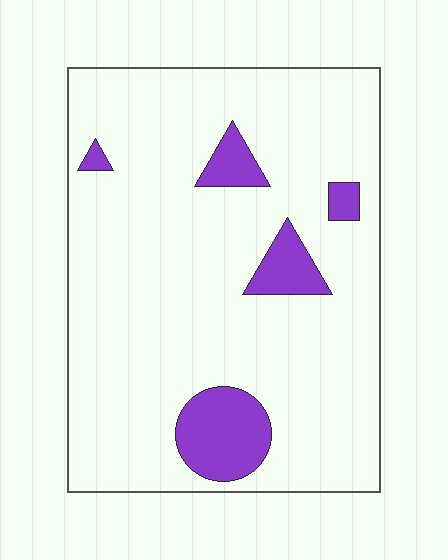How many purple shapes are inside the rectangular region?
5.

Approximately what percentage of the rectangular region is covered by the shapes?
Approximately 10%.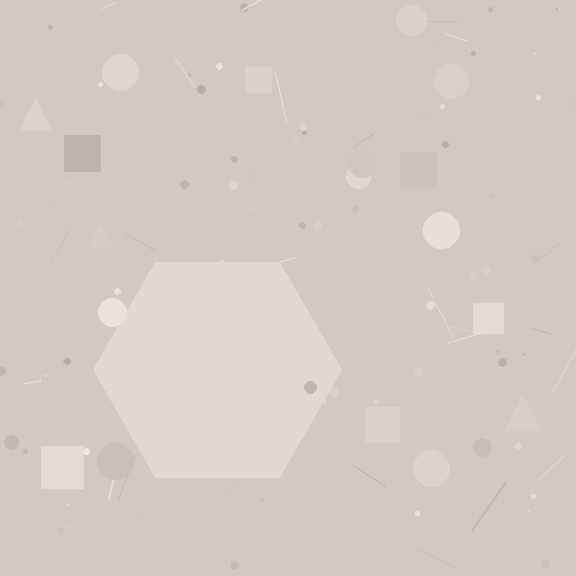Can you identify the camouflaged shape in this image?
The camouflaged shape is a hexagon.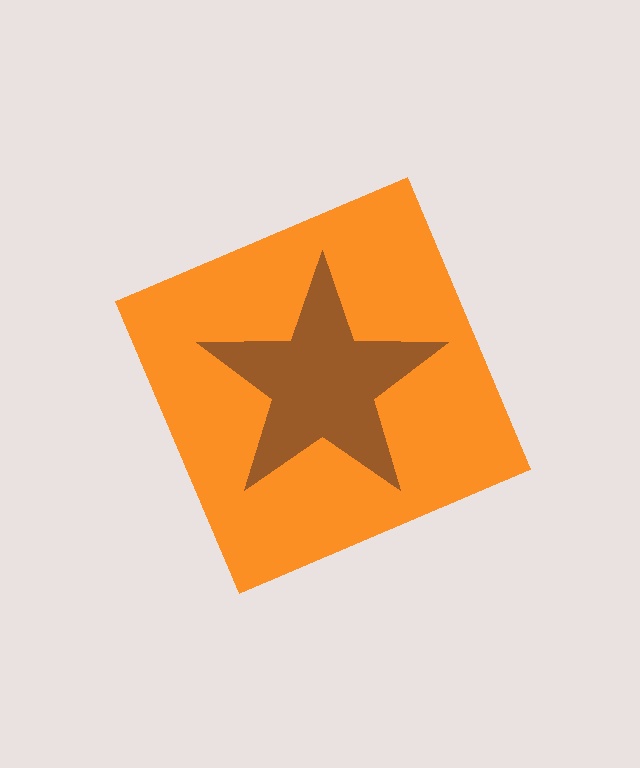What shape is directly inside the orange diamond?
The brown star.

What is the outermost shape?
The orange diamond.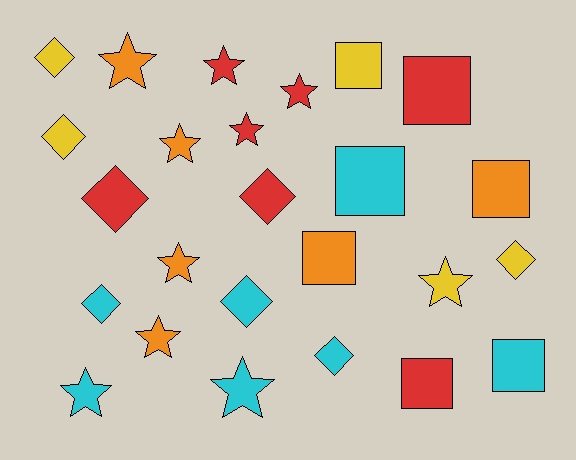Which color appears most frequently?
Red, with 7 objects.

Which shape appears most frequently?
Star, with 10 objects.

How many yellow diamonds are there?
There are 3 yellow diamonds.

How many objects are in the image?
There are 25 objects.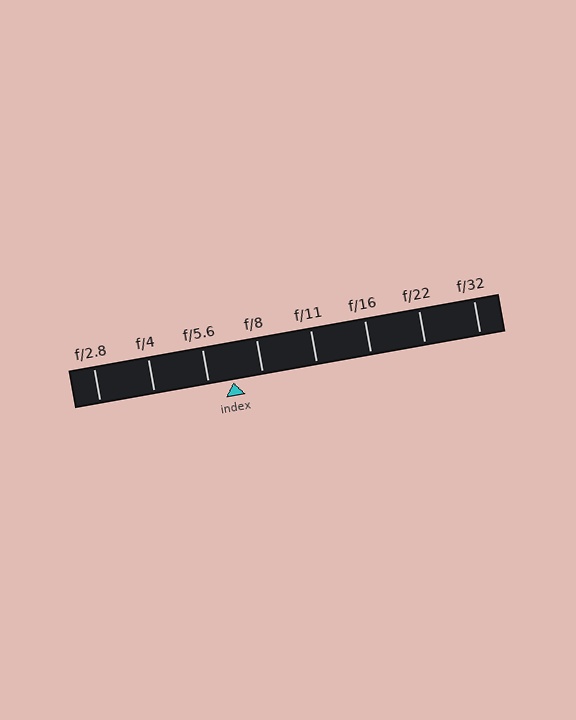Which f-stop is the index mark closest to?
The index mark is closest to f/5.6.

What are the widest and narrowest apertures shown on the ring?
The widest aperture shown is f/2.8 and the narrowest is f/32.